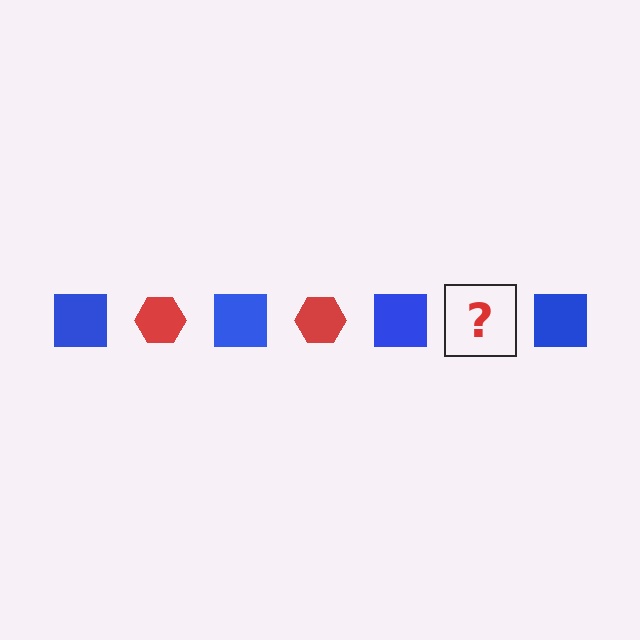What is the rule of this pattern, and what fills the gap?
The rule is that the pattern alternates between blue square and red hexagon. The gap should be filled with a red hexagon.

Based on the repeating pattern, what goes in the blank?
The blank should be a red hexagon.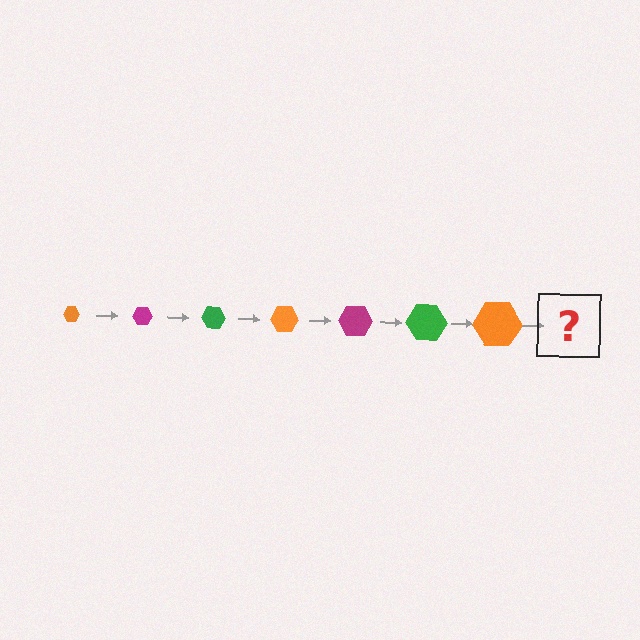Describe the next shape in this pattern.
It should be a magenta hexagon, larger than the previous one.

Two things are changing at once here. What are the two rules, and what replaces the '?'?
The two rules are that the hexagon grows larger each step and the color cycles through orange, magenta, and green. The '?' should be a magenta hexagon, larger than the previous one.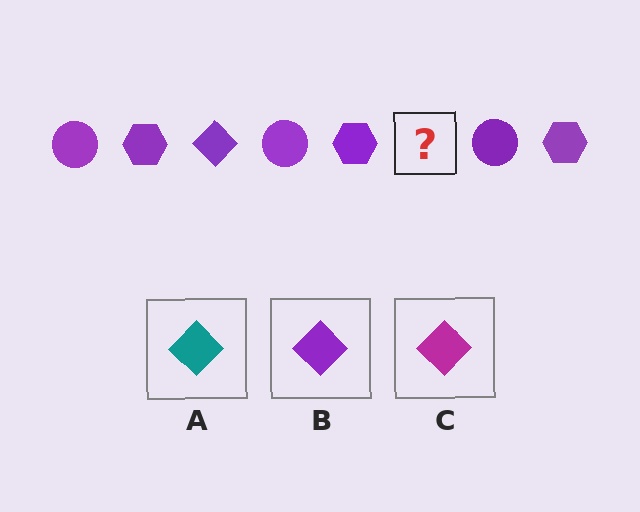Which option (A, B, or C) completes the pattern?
B.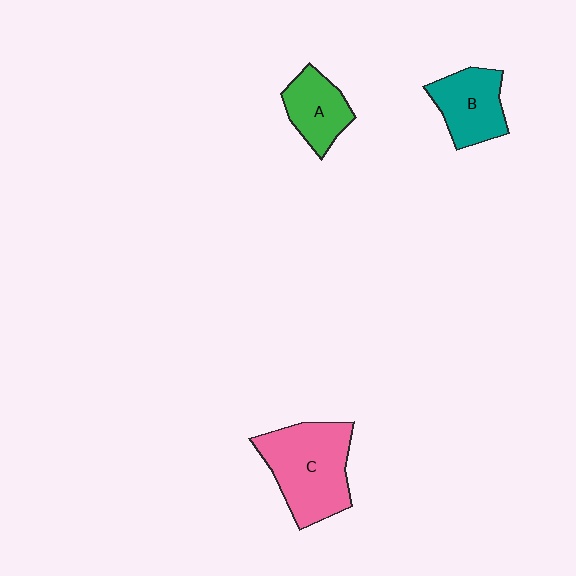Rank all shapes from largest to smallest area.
From largest to smallest: C (pink), B (teal), A (green).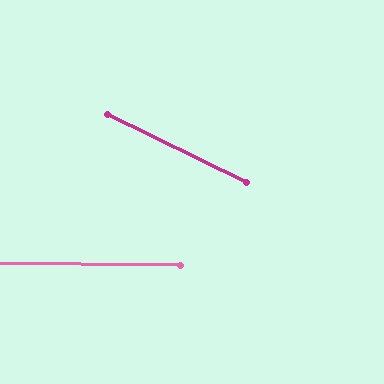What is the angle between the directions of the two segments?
Approximately 26 degrees.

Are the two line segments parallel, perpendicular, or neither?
Neither parallel nor perpendicular — they differ by about 26°.